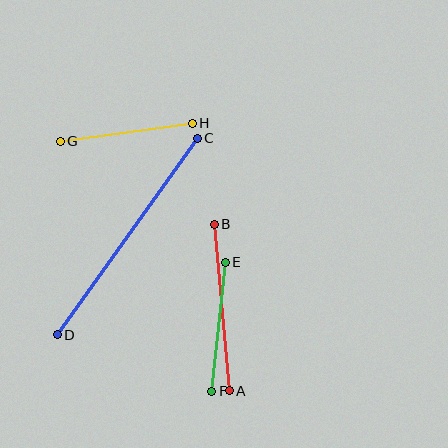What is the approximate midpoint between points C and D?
The midpoint is at approximately (127, 236) pixels.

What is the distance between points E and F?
The distance is approximately 130 pixels.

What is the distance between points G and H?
The distance is approximately 133 pixels.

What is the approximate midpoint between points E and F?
The midpoint is at approximately (218, 327) pixels.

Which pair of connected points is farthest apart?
Points C and D are farthest apart.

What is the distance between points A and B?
The distance is approximately 168 pixels.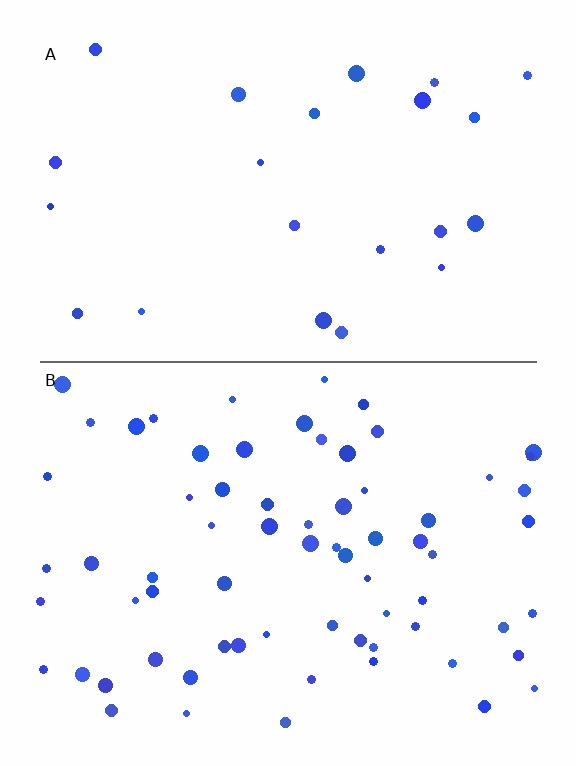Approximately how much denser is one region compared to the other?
Approximately 2.9× — region B over region A.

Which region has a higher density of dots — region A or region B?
B (the bottom).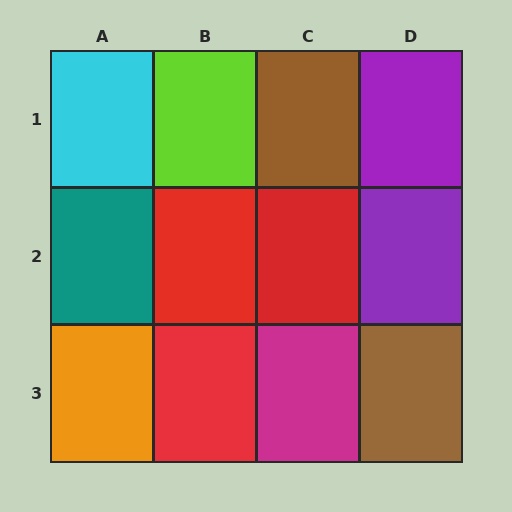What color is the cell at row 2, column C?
Red.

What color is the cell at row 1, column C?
Brown.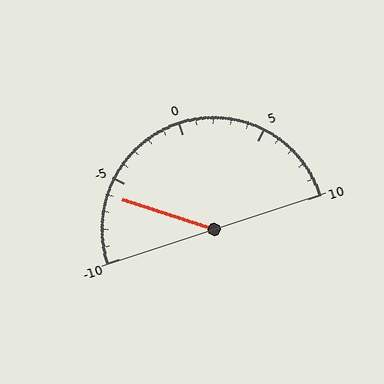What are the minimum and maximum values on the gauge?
The gauge ranges from -10 to 10.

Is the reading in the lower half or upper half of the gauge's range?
The reading is in the lower half of the range (-10 to 10).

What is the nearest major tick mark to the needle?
The nearest major tick mark is -5.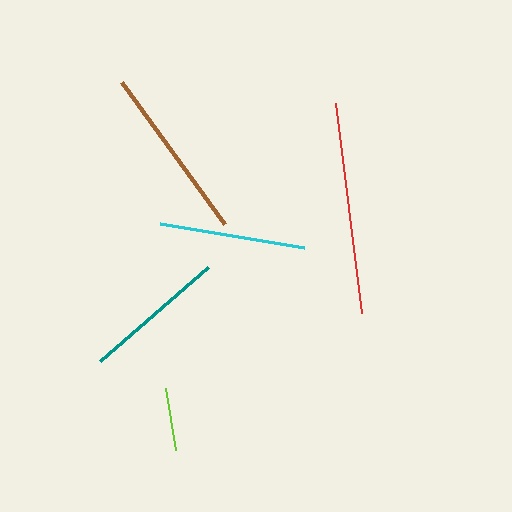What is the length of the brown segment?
The brown segment is approximately 175 pixels long.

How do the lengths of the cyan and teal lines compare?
The cyan and teal lines are approximately the same length.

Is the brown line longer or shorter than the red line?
The red line is longer than the brown line.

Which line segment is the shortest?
The lime line is the shortest at approximately 62 pixels.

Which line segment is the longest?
The red line is the longest at approximately 212 pixels.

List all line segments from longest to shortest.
From longest to shortest: red, brown, cyan, teal, lime.